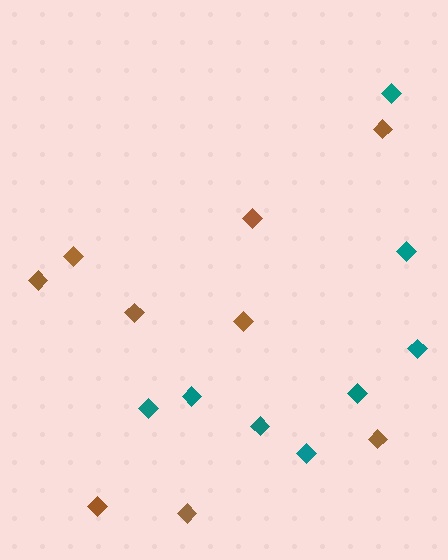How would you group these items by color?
There are 2 groups: one group of brown diamonds (9) and one group of teal diamonds (8).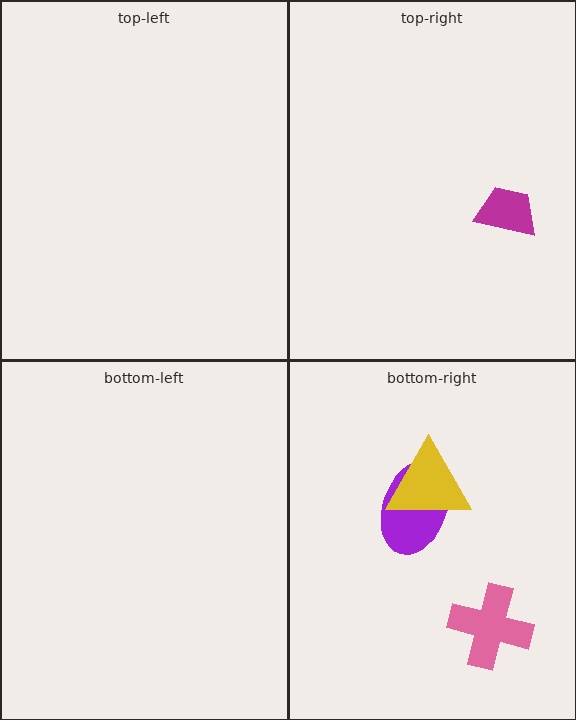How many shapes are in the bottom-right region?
3.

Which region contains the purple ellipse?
The bottom-right region.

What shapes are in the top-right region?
The magenta trapezoid.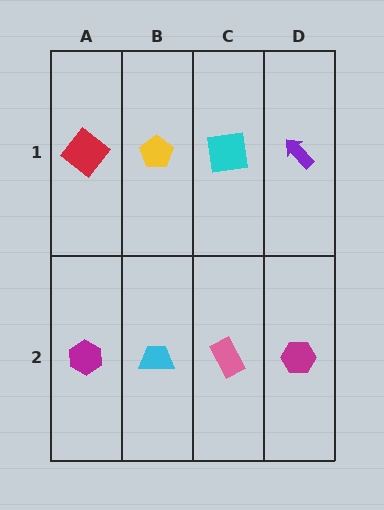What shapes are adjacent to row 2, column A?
A red diamond (row 1, column A), a cyan trapezoid (row 2, column B).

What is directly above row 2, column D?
A purple arrow.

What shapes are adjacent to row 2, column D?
A purple arrow (row 1, column D), a pink rectangle (row 2, column C).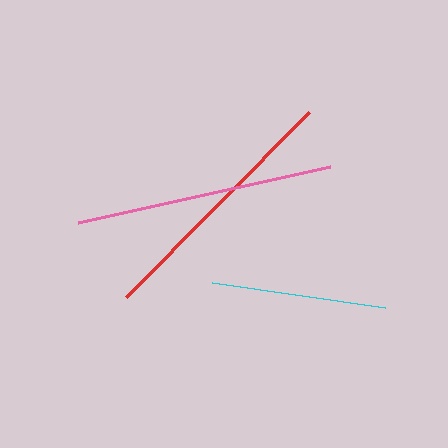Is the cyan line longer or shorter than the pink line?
The pink line is longer than the cyan line.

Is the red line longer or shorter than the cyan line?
The red line is longer than the cyan line.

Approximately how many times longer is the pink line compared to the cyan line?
The pink line is approximately 1.5 times the length of the cyan line.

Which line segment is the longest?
The red line is the longest at approximately 261 pixels.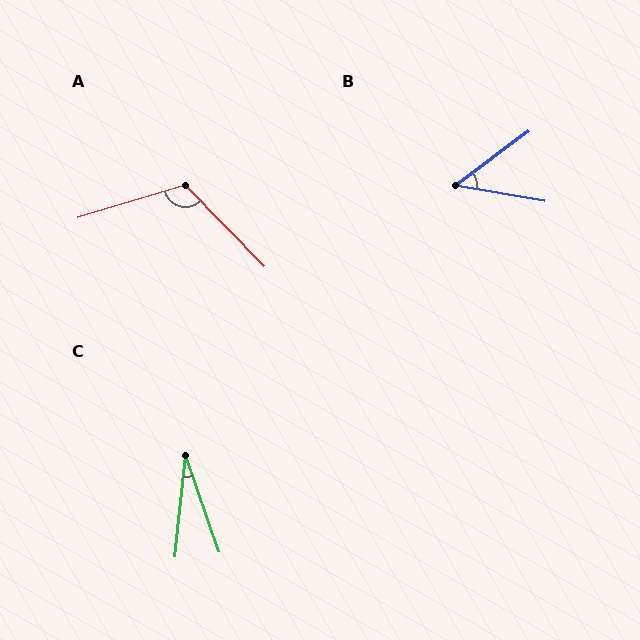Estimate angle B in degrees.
Approximately 46 degrees.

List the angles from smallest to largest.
C (25°), B (46°), A (118°).